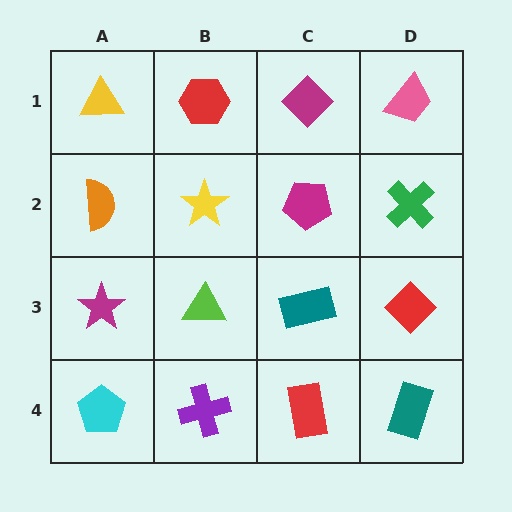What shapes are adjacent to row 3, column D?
A green cross (row 2, column D), a teal rectangle (row 4, column D), a teal rectangle (row 3, column C).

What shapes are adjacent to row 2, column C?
A magenta diamond (row 1, column C), a teal rectangle (row 3, column C), a yellow star (row 2, column B), a green cross (row 2, column D).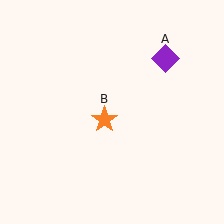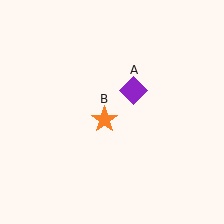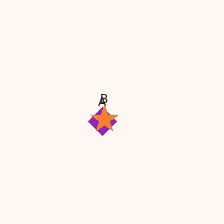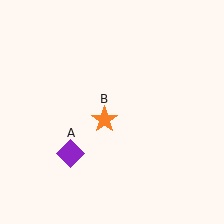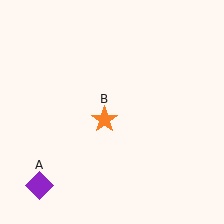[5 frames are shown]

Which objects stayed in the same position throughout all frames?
Orange star (object B) remained stationary.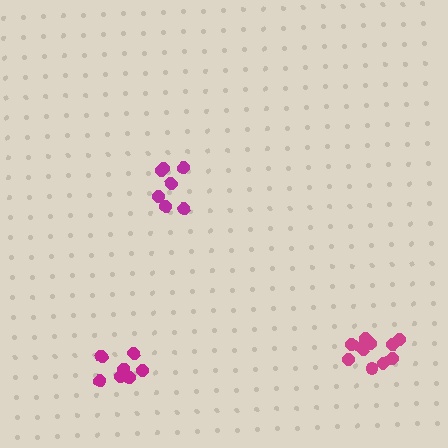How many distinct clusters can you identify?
There are 3 distinct clusters.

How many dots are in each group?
Group 1: 11 dots, Group 2: 7 dots, Group 3: 8 dots (26 total).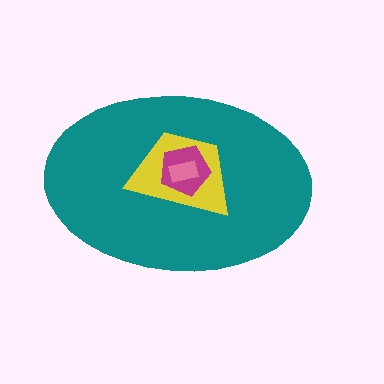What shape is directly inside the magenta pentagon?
The pink rectangle.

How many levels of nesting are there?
4.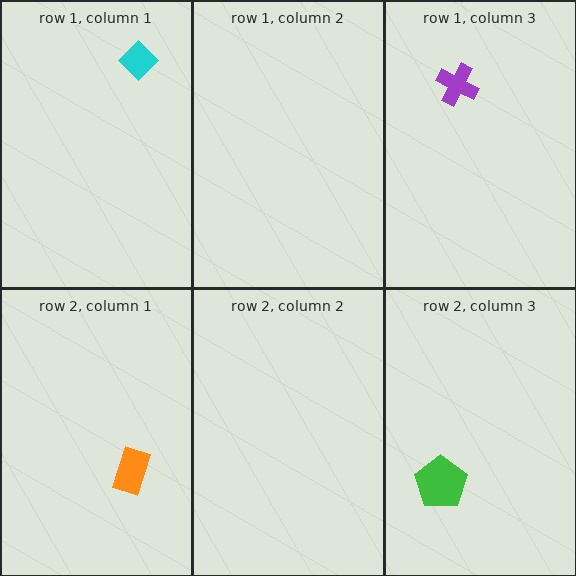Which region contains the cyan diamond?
The row 1, column 1 region.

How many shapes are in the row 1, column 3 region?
1.